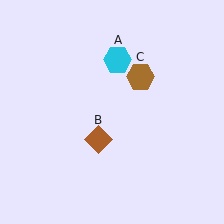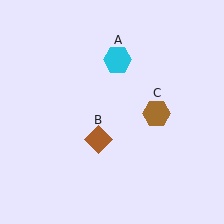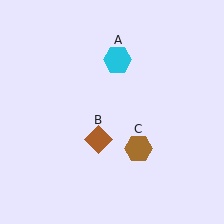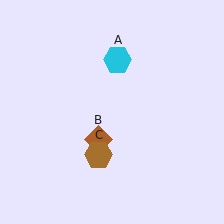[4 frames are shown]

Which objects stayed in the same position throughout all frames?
Cyan hexagon (object A) and brown diamond (object B) remained stationary.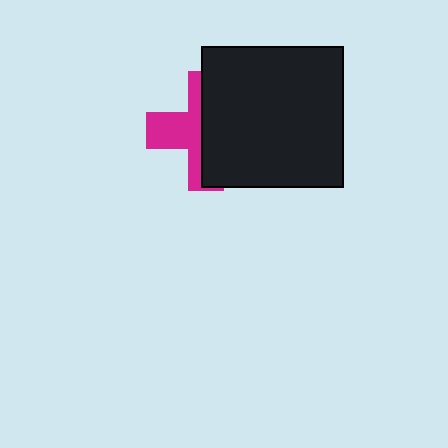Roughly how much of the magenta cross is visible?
A small part of it is visible (roughly 45%).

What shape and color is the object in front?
The object in front is a black square.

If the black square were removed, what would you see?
You would see the complete magenta cross.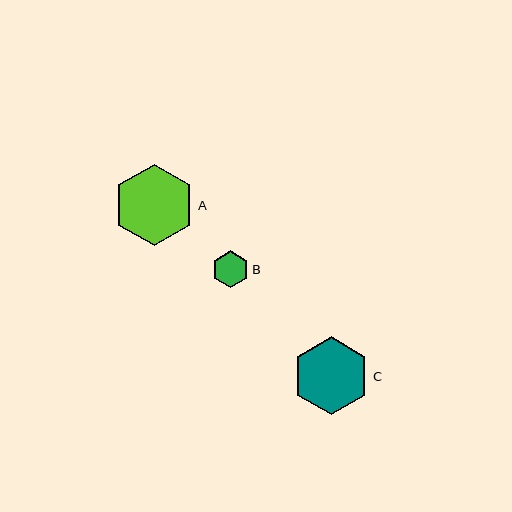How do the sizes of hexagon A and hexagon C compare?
Hexagon A and hexagon C are approximately the same size.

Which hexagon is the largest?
Hexagon A is the largest with a size of approximately 82 pixels.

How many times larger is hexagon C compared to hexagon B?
Hexagon C is approximately 2.1 times the size of hexagon B.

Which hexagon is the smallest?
Hexagon B is the smallest with a size of approximately 37 pixels.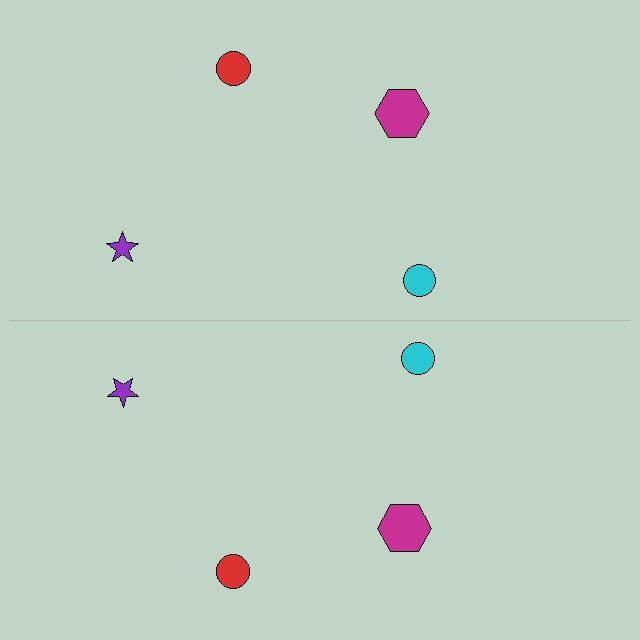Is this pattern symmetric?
Yes, this pattern has bilateral (reflection) symmetry.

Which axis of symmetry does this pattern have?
The pattern has a horizontal axis of symmetry running through the center of the image.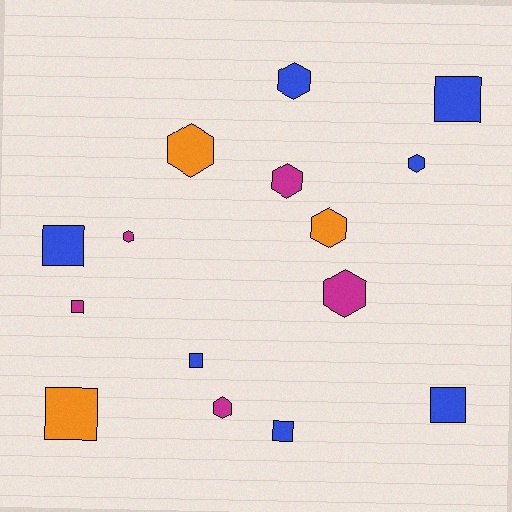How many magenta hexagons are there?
There are 4 magenta hexagons.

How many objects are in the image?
There are 15 objects.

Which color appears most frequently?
Blue, with 7 objects.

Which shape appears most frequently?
Hexagon, with 8 objects.